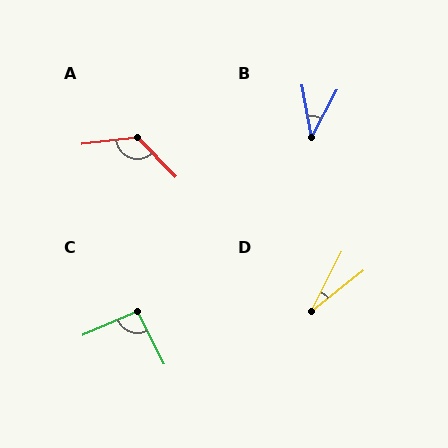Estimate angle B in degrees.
Approximately 38 degrees.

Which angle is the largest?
A, at approximately 128 degrees.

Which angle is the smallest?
D, at approximately 25 degrees.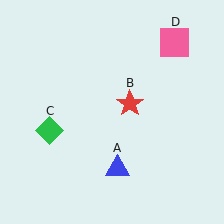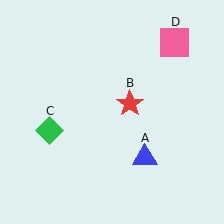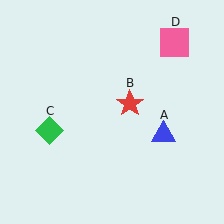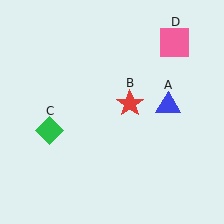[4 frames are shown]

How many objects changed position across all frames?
1 object changed position: blue triangle (object A).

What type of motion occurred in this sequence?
The blue triangle (object A) rotated counterclockwise around the center of the scene.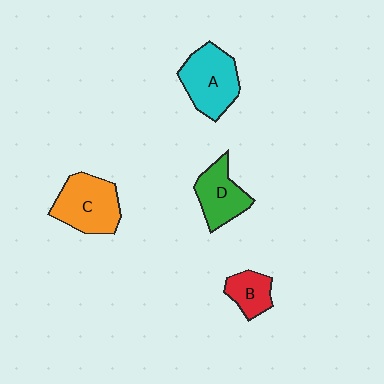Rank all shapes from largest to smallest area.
From largest to smallest: C (orange), A (cyan), D (green), B (red).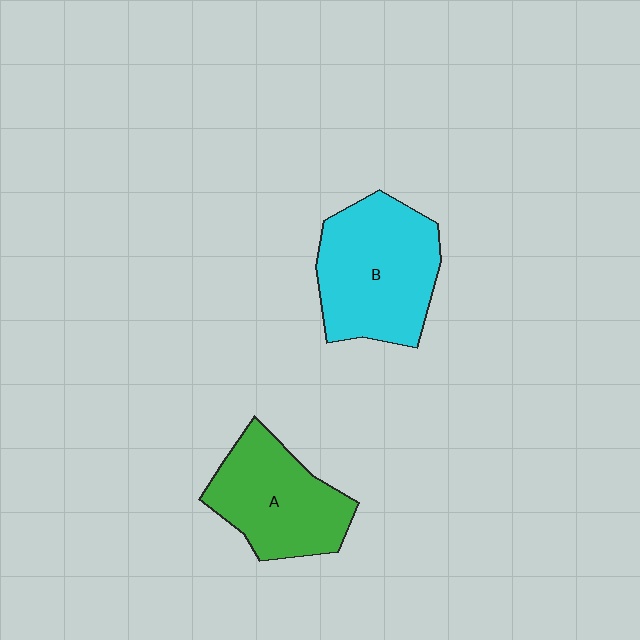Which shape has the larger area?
Shape B (cyan).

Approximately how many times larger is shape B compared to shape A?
Approximately 1.2 times.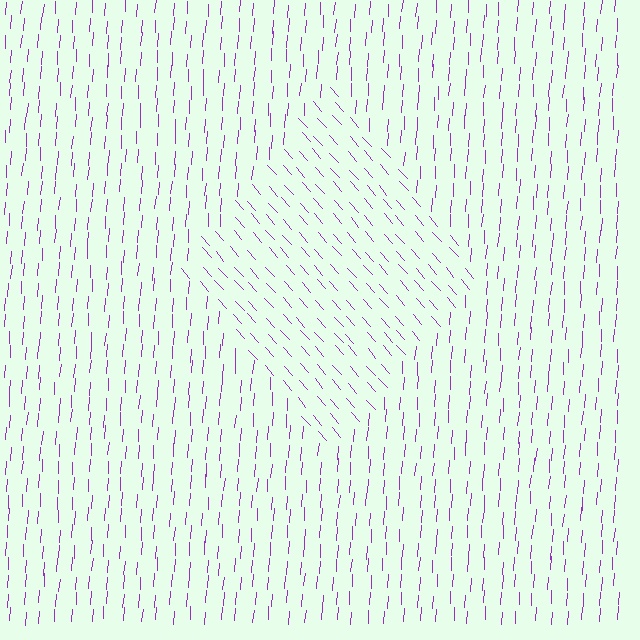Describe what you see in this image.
The image is filled with small purple line segments. A diamond region in the image has lines oriented differently from the surrounding lines, creating a visible texture boundary.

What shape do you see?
I see a diamond.